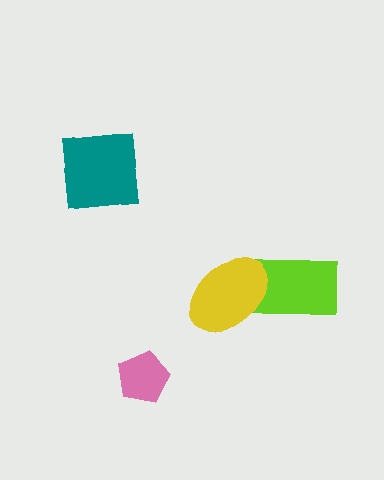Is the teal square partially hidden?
No, no other shape covers it.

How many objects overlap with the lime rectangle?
1 object overlaps with the lime rectangle.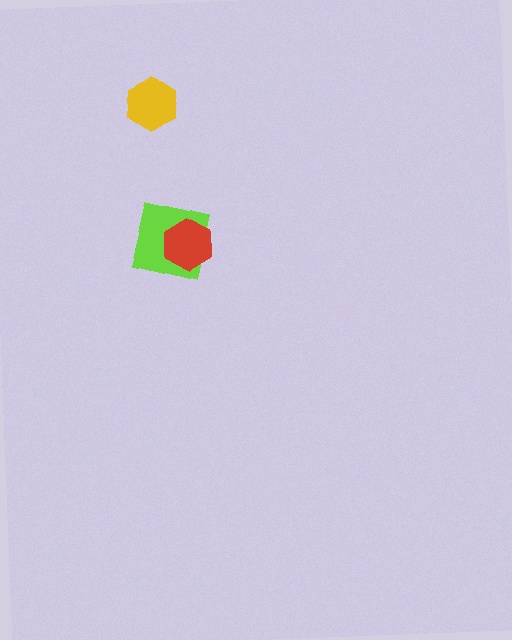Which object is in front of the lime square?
The red hexagon is in front of the lime square.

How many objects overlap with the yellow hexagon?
0 objects overlap with the yellow hexagon.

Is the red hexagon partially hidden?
No, no other shape covers it.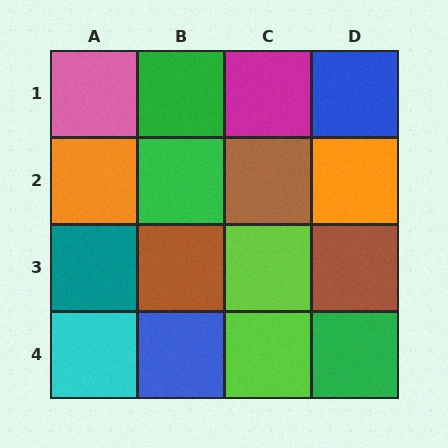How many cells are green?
3 cells are green.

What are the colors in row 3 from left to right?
Teal, brown, lime, brown.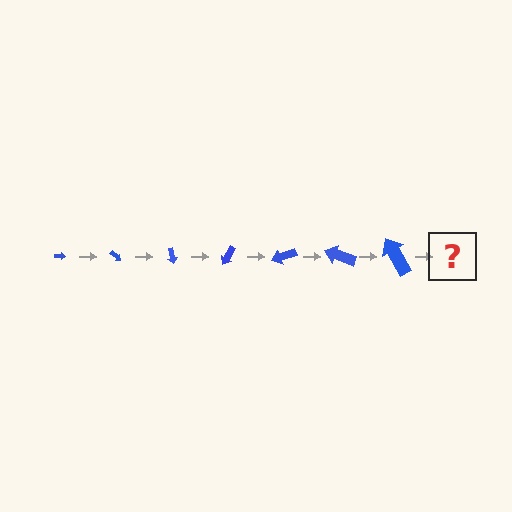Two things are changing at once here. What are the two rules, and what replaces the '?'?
The two rules are that the arrow grows larger each step and it rotates 40 degrees each step. The '?' should be an arrow, larger than the previous one and rotated 280 degrees from the start.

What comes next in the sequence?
The next element should be an arrow, larger than the previous one and rotated 280 degrees from the start.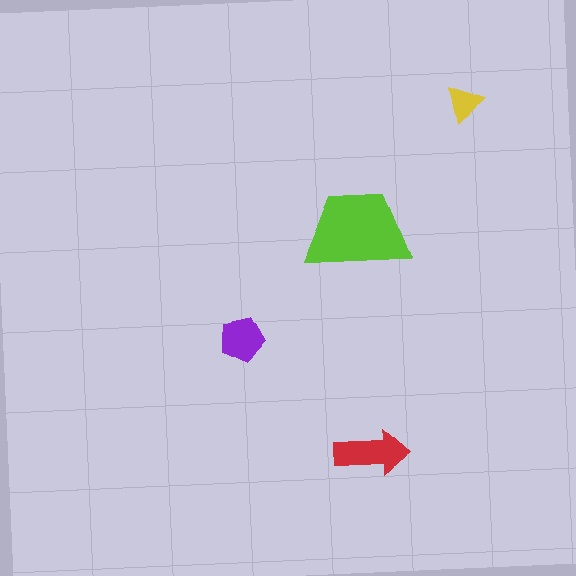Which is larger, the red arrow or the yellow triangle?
The red arrow.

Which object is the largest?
The lime trapezoid.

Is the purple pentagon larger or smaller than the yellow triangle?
Larger.